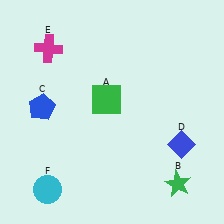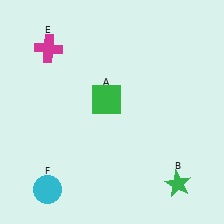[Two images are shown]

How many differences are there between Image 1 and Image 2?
There are 2 differences between the two images.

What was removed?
The blue diamond (D), the blue pentagon (C) were removed in Image 2.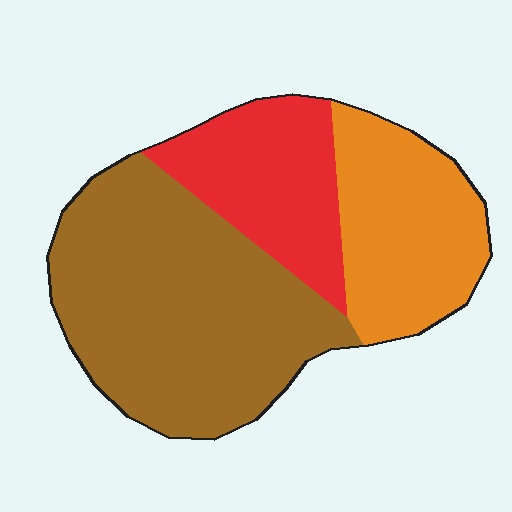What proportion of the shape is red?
Red takes up less than a quarter of the shape.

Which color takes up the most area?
Brown, at roughly 50%.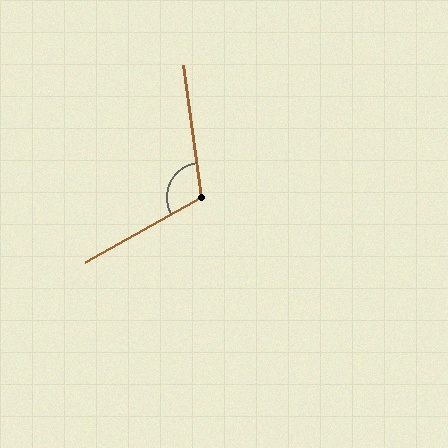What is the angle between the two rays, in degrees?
Approximately 112 degrees.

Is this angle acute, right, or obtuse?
It is obtuse.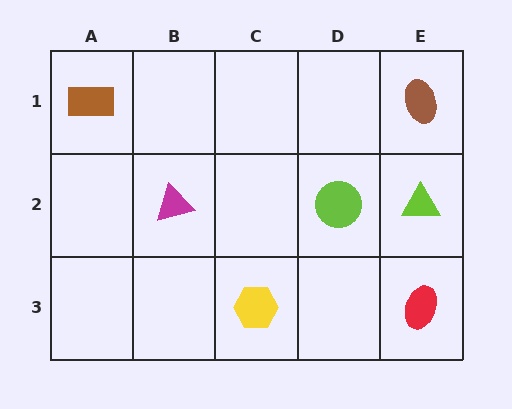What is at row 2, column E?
A lime triangle.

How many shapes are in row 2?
3 shapes.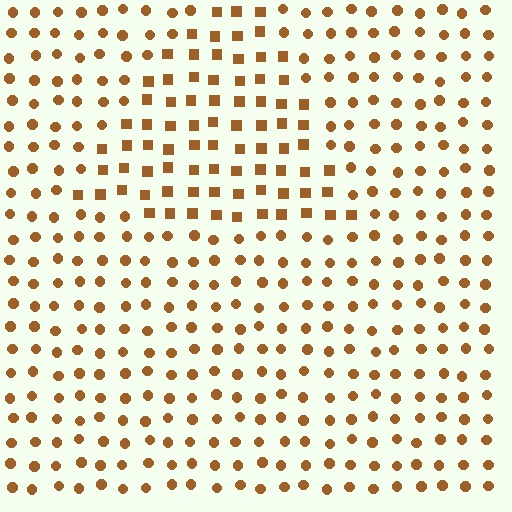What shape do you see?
I see a triangle.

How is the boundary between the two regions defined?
The boundary is defined by a change in element shape: squares inside vs. circles outside. All elements share the same color and spacing.